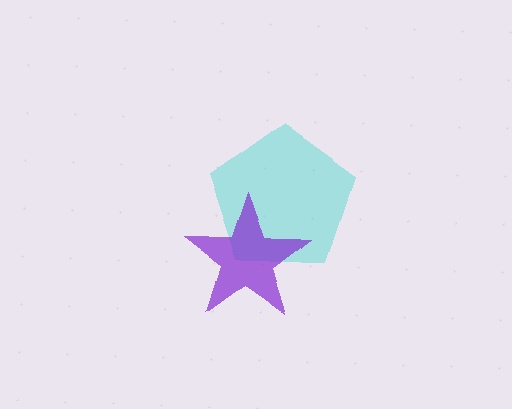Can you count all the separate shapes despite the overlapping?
Yes, there are 2 separate shapes.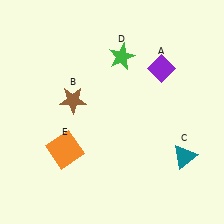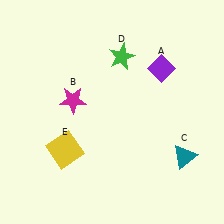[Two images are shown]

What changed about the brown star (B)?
In Image 1, B is brown. In Image 2, it changed to magenta.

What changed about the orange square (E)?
In Image 1, E is orange. In Image 2, it changed to yellow.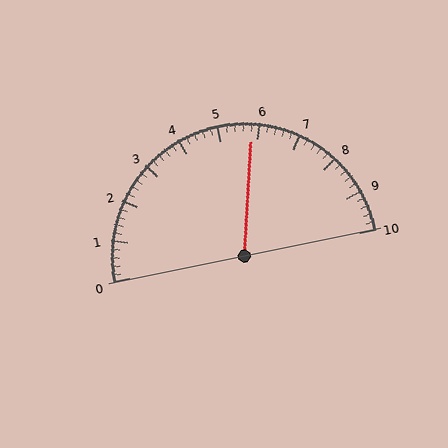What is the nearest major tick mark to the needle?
The nearest major tick mark is 6.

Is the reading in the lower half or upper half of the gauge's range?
The reading is in the upper half of the range (0 to 10).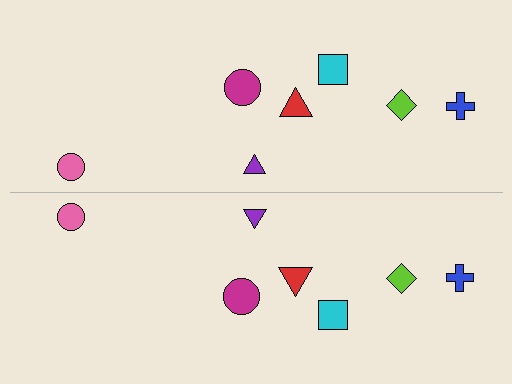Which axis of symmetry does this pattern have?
The pattern has a horizontal axis of symmetry running through the center of the image.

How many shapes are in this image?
There are 14 shapes in this image.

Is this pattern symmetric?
Yes, this pattern has bilateral (reflection) symmetry.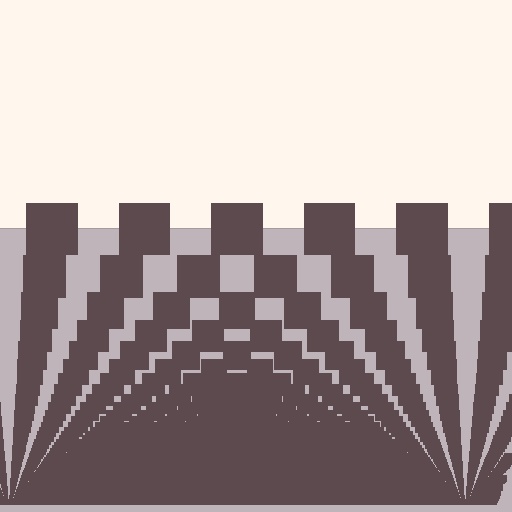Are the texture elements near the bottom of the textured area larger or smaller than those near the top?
Smaller. The gradient is inverted — elements near the bottom are smaller and denser.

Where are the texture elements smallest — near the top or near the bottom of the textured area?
Near the bottom.